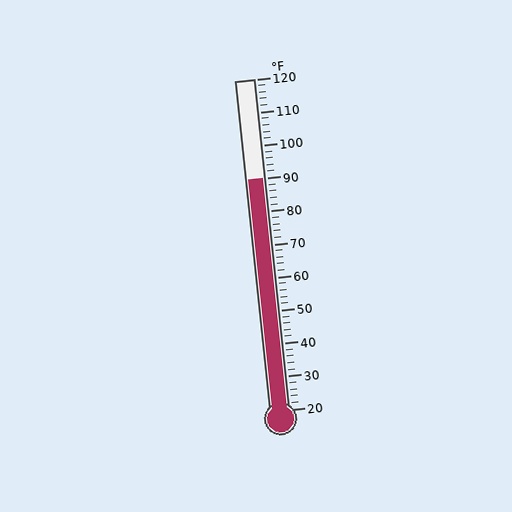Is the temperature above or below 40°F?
The temperature is above 40°F.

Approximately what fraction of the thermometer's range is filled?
The thermometer is filled to approximately 70% of its range.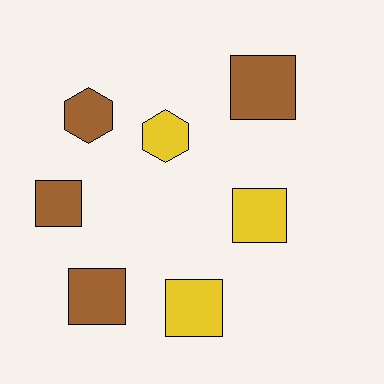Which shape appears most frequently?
Square, with 5 objects.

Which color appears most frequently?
Brown, with 4 objects.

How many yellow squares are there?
There are 2 yellow squares.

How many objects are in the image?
There are 7 objects.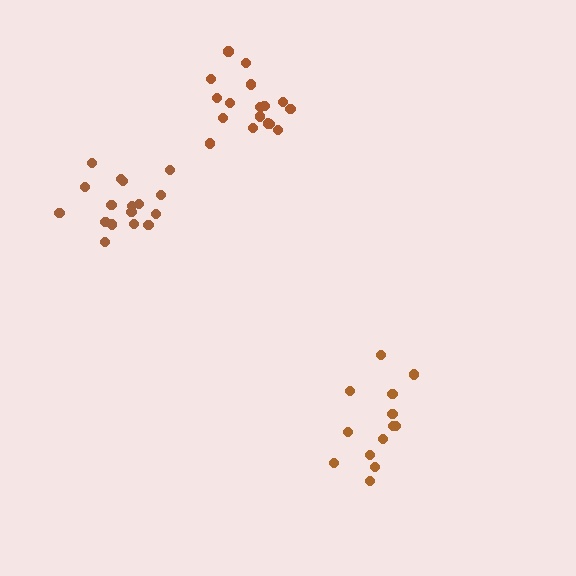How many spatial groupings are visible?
There are 3 spatial groupings.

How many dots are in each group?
Group 1: 17 dots, Group 2: 17 dots, Group 3: 13 dots (47 total).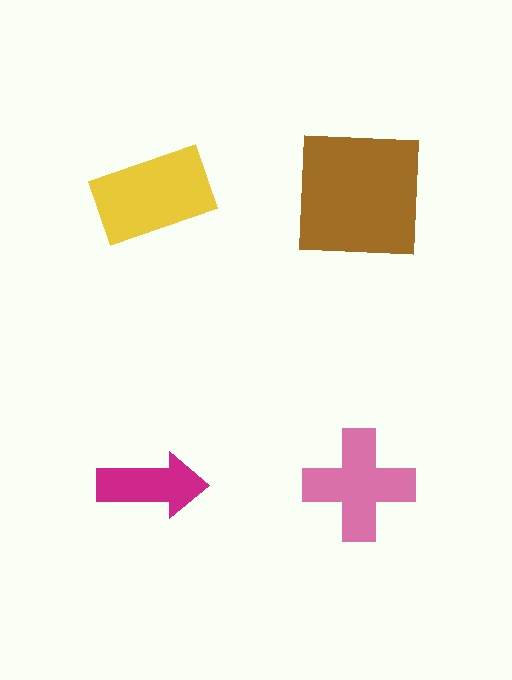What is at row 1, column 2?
A brown square.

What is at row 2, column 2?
A pink cross.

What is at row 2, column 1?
A magenta arrow.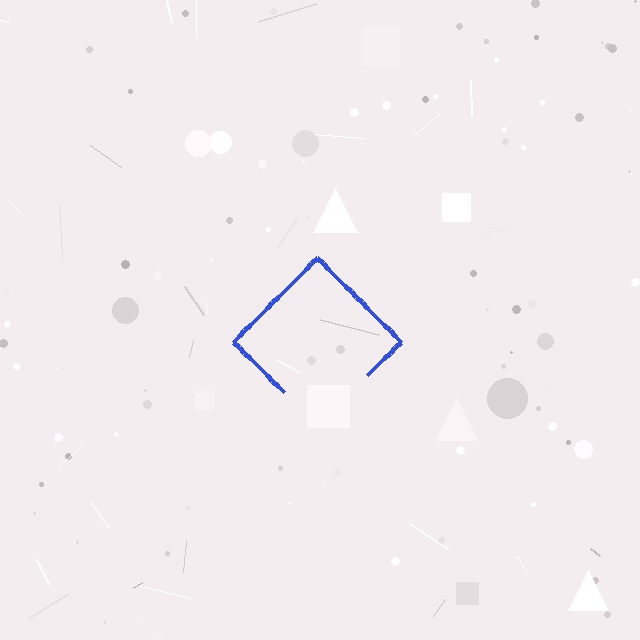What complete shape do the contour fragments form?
The contour fragments form a diamond.